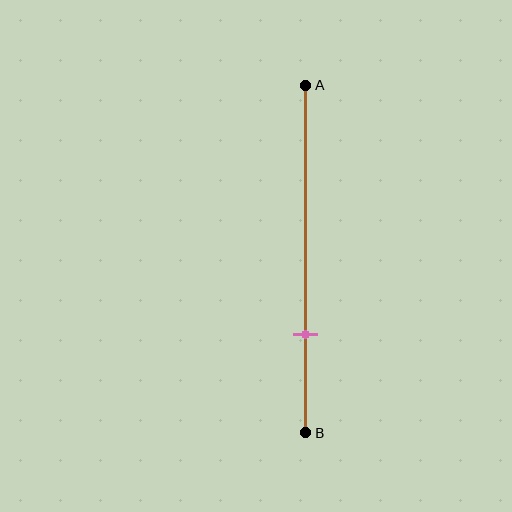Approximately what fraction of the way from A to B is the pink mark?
The pink mark is approximately 70% of the way from A to B.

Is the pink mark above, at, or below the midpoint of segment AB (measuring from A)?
The pink mark is below the midpoint of segment AB.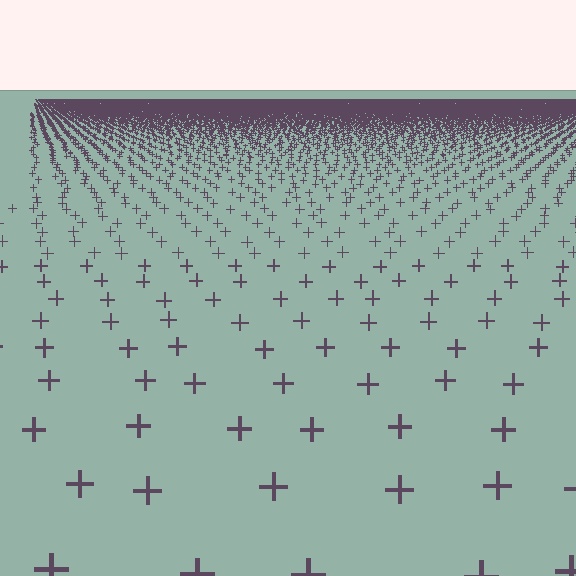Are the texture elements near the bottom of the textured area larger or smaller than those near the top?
Larger. Near the bottom, elements are closer to the viewer and appear at a bigger on-screen size.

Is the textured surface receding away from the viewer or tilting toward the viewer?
The surface is receding away from the viewer. Texture elements get smaller and denser toward the top.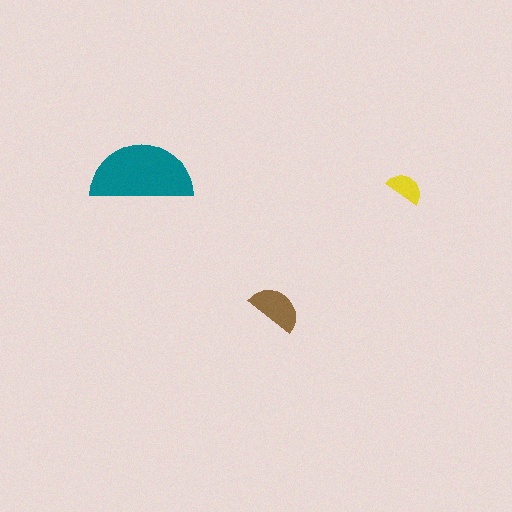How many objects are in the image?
There are 3 objects in the image.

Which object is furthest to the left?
The teal semicircle is leftmost.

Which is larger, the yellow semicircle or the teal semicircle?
The teal one.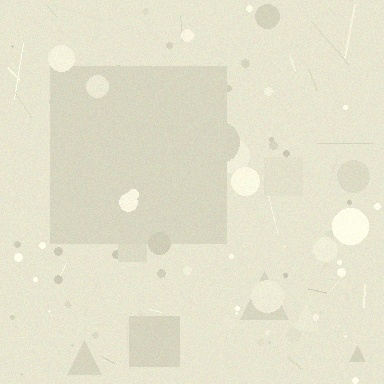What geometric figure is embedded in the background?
A square is embedded in the background.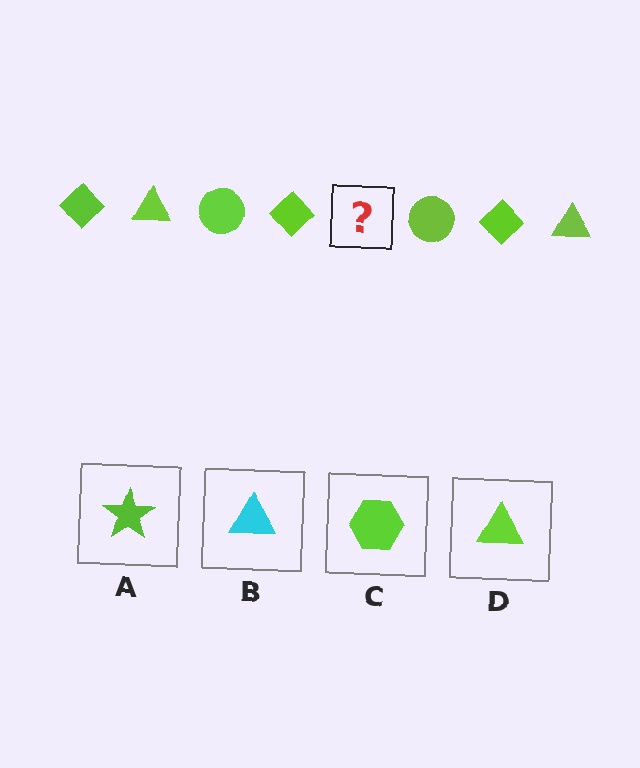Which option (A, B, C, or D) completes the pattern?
D.